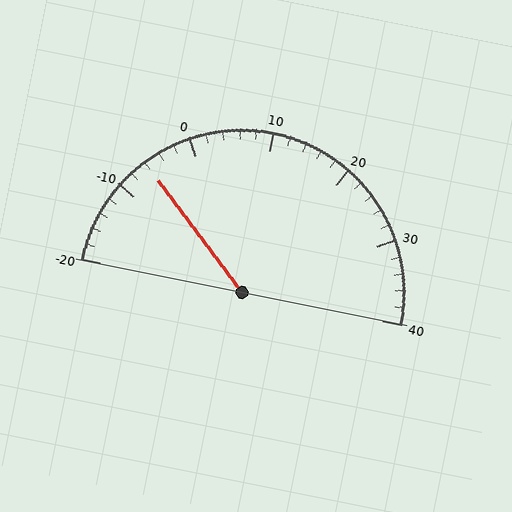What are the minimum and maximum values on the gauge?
The gauge ranges from -20 to 40.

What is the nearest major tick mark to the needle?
The nearest major tick mark is -10.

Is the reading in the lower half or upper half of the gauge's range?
The reading is in the lower half of the range (-20 to 40).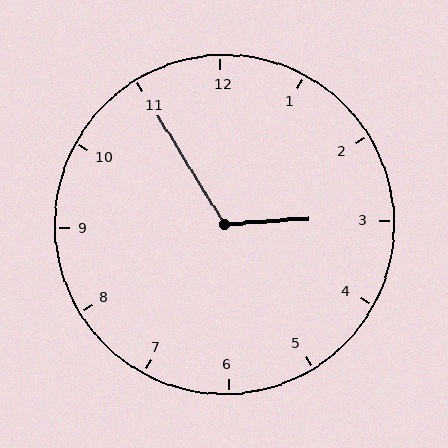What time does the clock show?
2:55.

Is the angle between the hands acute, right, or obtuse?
It is obtuse.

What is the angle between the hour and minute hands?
Approximately 118 degrees.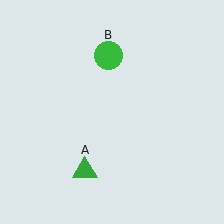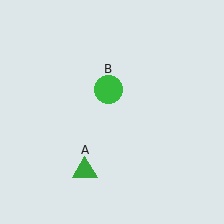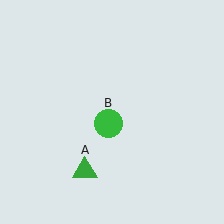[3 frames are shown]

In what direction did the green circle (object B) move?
The green circle (object B) moved down.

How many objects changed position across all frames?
1 object changed position: green circle (object B).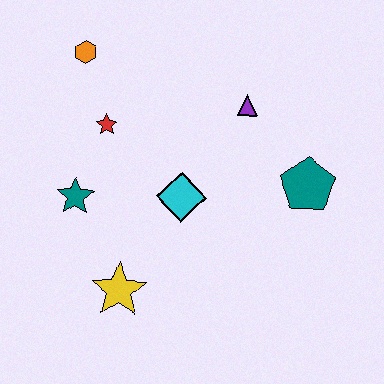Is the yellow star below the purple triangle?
Yes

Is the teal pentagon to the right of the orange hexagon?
Yes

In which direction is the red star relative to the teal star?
The red star is above the teal star.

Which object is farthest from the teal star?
The teal pentagon is farthest from the teal star.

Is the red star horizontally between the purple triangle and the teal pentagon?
No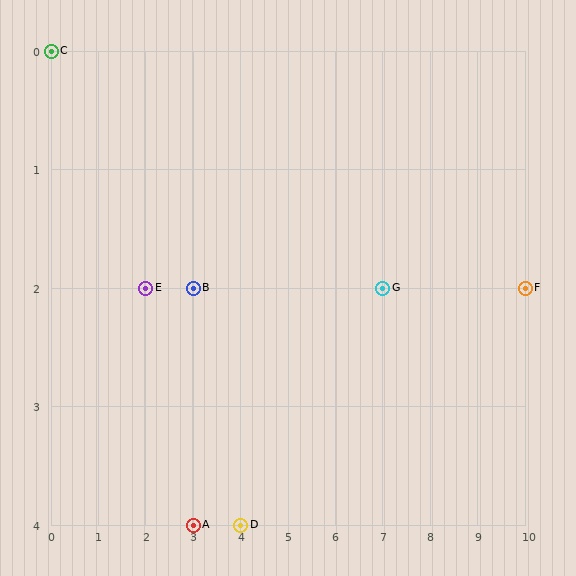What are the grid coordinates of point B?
Point B is at grid coordinates (3, 2).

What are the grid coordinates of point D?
Point D is at grid coordinates (4, 4).